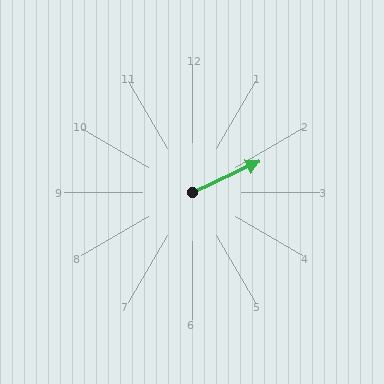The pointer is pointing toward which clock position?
Roughly 2 o'clock.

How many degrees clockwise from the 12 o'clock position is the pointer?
Approximately 65 degrees.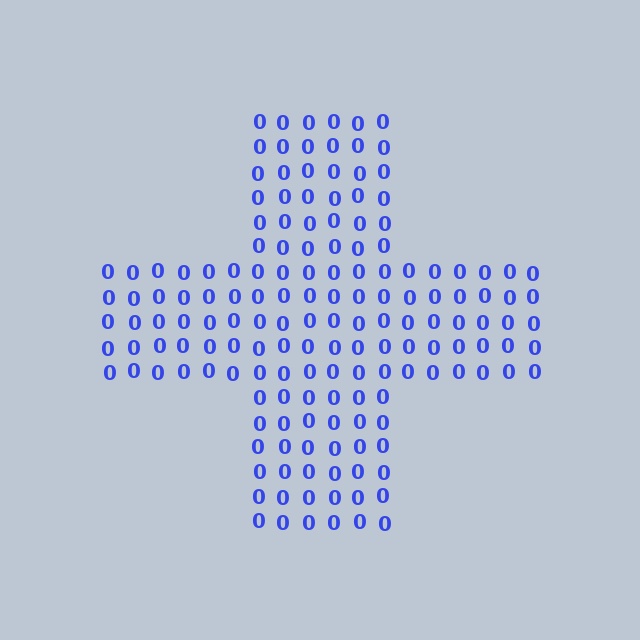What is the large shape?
The large shape is a cross.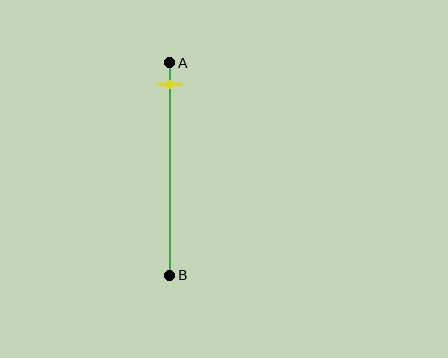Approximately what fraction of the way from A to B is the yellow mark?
The yellow mark is approximately 10% of the way from A to B.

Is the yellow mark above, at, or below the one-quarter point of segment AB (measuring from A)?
The yellow mark is above the one-quarter point of segment AB.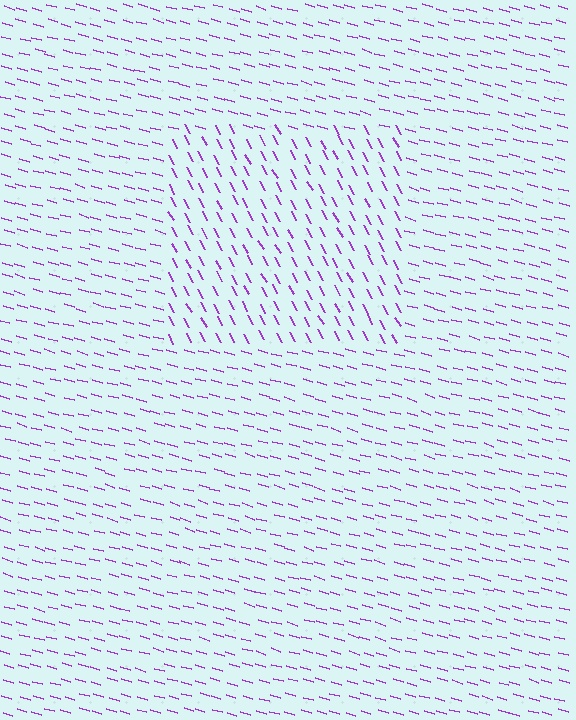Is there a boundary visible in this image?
Yes, there is a texture boundary formed by a change in line orientation.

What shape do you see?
I see a rectangle.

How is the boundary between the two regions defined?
The boundary is defined purely by a change in line orientation (approximately 45 degrees difference). All lines are the same color and thickness.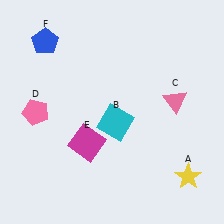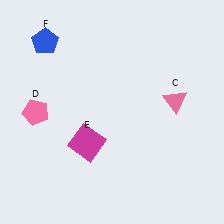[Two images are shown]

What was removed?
The yellow star (A), the cyan square (B) were removed in Image 2.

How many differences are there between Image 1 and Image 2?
There are 2 differences between the two images.